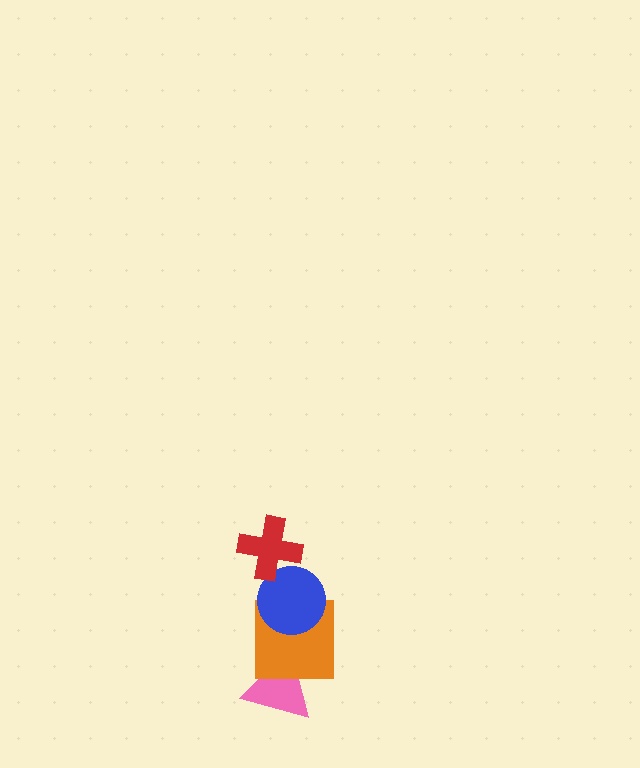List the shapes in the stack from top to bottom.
From top to bottom: the red cross, the blue circle, the orange square, the pink triangle.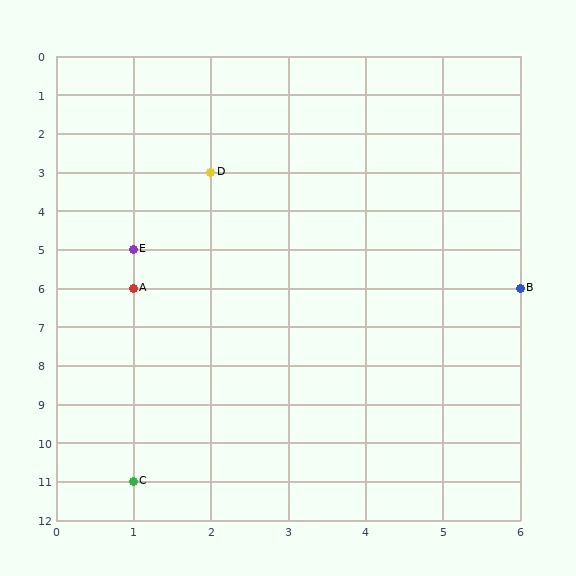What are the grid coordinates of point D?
Point D is at grid coordinates (2, 3).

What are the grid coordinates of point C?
Point C is at grid coordinates (1, 11).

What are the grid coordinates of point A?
Point A is at grid coordinates (1, 6).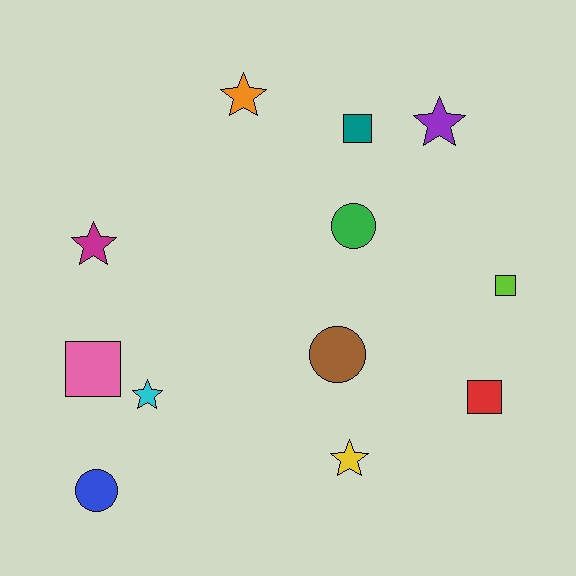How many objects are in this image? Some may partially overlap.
There are 12 objects.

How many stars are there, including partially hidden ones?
There are 5 stars.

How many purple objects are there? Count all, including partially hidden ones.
There is 1 purple object.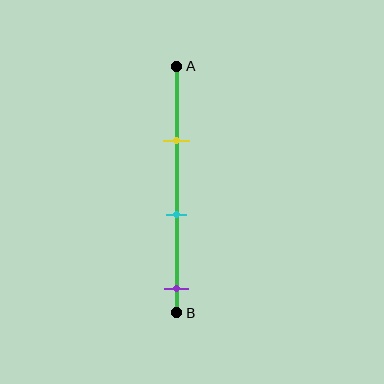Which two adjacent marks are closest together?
The yellow and cyan marks are the closest adjacent pair.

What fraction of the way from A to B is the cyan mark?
The cyan mark is approximately 60% (0.6) of the way from A to B.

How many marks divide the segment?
There are 3 marks dividing the segment.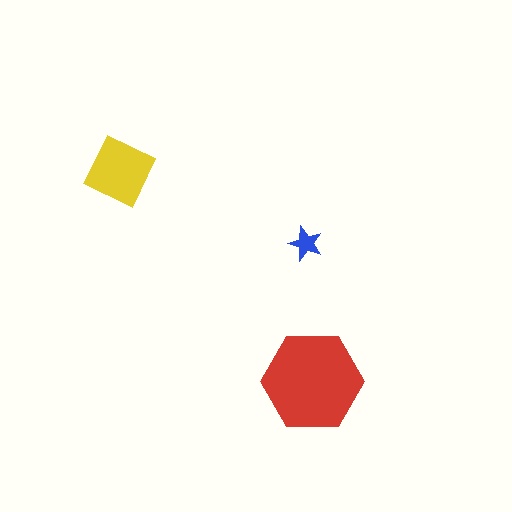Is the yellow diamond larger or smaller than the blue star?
Larger.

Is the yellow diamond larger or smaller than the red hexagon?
Smaller.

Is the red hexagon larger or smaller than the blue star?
Larger.